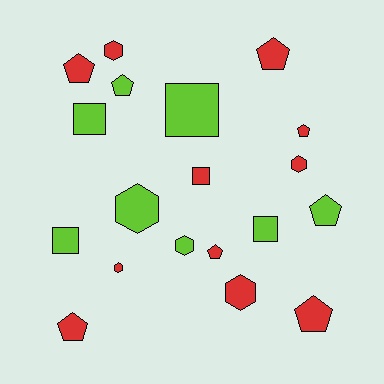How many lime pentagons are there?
There are 2 lime pentagons.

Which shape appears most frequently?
Pentagon, with 8 objects.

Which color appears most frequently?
Red, with 11 objects.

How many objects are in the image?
There are 19 objects.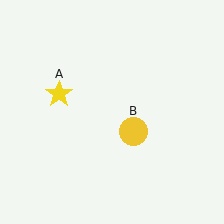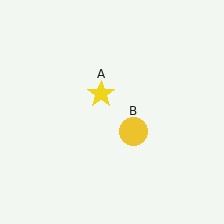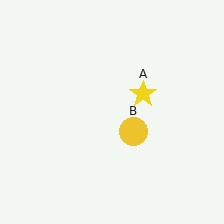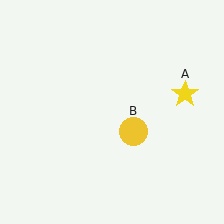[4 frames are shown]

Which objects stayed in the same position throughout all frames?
Yellow circle (object B) remained stationary.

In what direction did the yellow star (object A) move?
The yellow star (object A) moved right.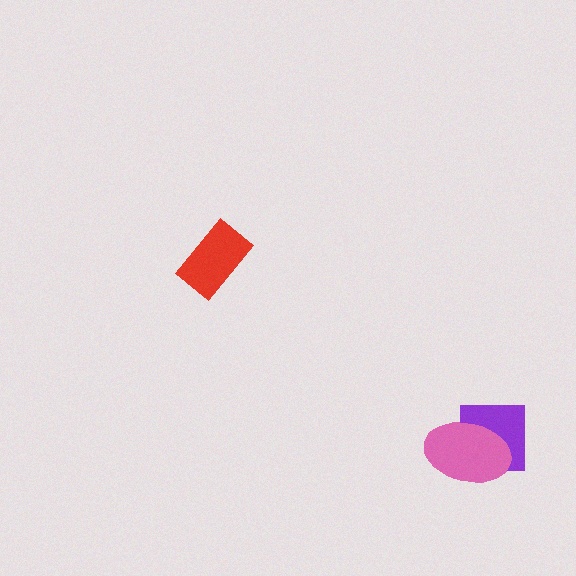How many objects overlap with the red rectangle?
0 objects overlap with the red rectangle.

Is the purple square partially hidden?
Yes, it is partially covered by another shape.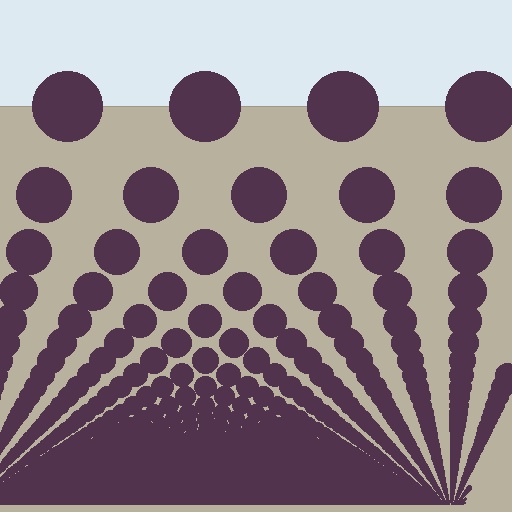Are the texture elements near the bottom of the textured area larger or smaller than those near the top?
Smaller. The gradient is inverted — elements near the bottom are smaller and denser.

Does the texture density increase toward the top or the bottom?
Density increases toward the bottom.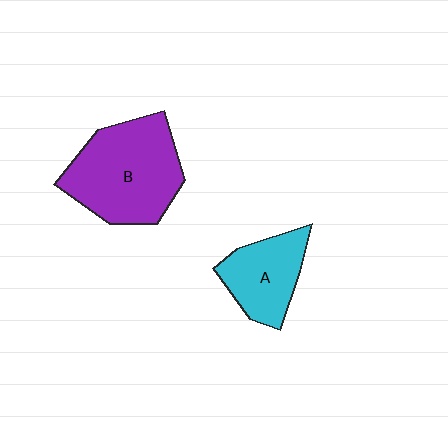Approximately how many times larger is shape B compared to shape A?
Approximately 1.7 times.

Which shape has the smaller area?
Shape A (cyan).